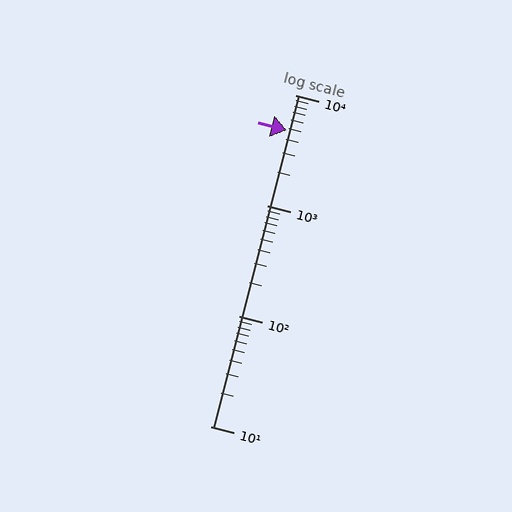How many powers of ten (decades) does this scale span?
The scale spans 3 decades, from 10 to 10000.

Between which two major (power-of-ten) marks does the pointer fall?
The pointer is between 1000 and 10000.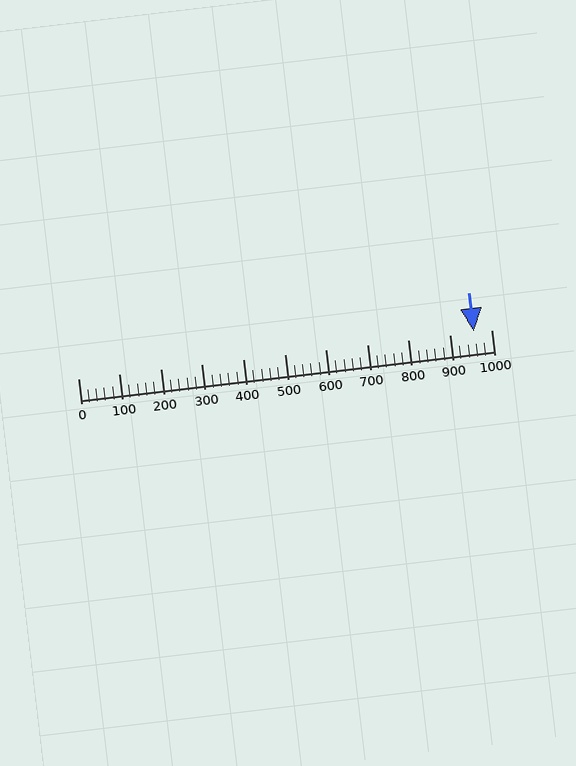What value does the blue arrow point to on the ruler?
The blue arrow points to approximately 959.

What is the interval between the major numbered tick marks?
The major tick marks are spaced 100 units apart.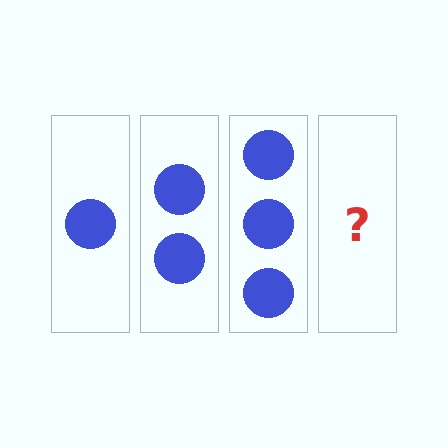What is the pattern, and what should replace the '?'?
The pattern is that each step adds one more circle. The '?' should be 4 circles.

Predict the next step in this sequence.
The next step is 4 circles.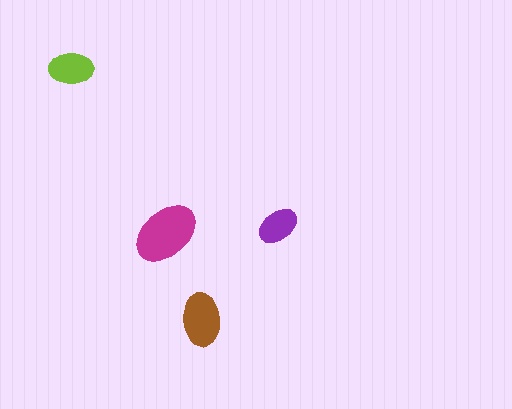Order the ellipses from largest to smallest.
the magenta one, the brown one, the lime one, the purple one.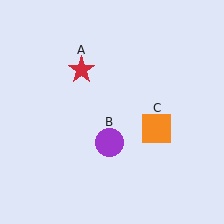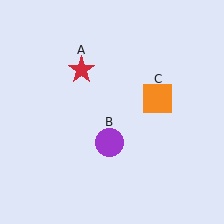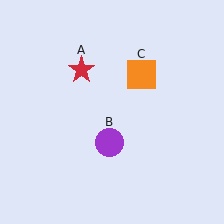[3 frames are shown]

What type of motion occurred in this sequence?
The orange square (object C) rotated counterclockwise around the center of the scene.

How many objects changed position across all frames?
1 object changed position: orange square (object C).